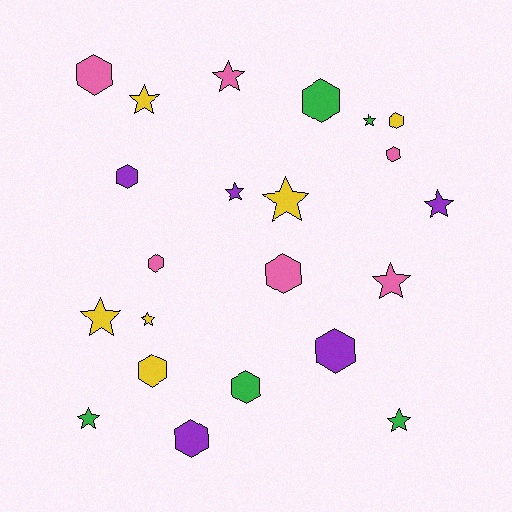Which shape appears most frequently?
Star, with 11 objects.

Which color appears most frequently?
Pink, with 6 objects.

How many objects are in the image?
There are 22 objects.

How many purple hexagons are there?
There are 3 purple hexagons.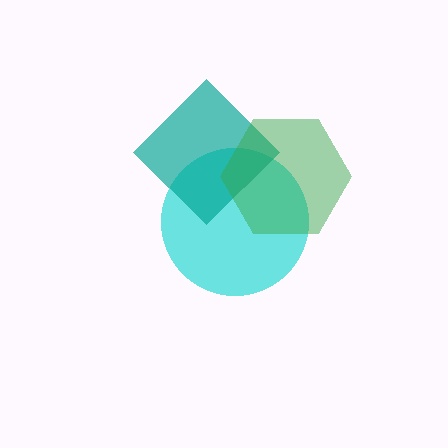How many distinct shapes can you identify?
There are 3 distinct shapes: a cyan circle, a teal diamond, a green hexagon.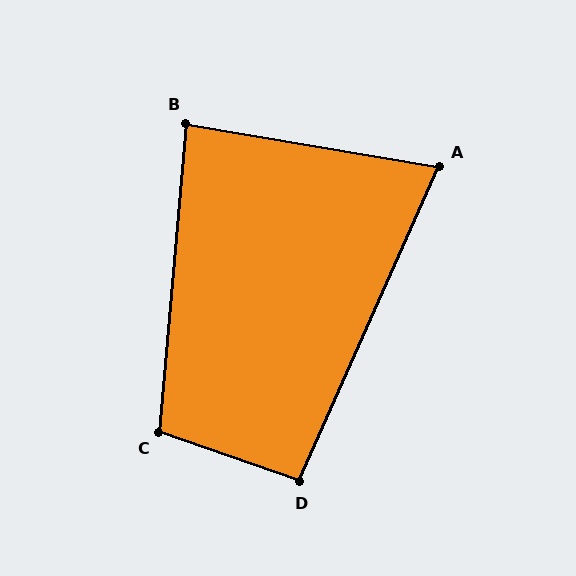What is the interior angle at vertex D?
Approximately 95 degrees (approximately right).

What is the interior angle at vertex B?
Approximately 85 degrees (approximately right).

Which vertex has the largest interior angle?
C, at approximately 104 degrees.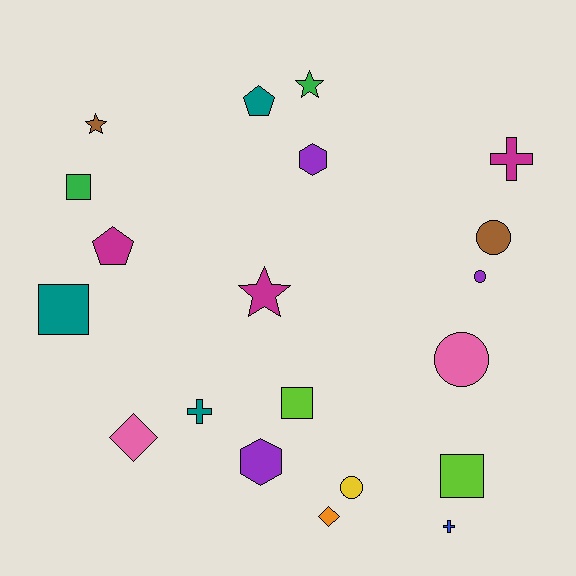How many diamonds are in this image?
There are 2 diamonds.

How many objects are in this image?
There are 20 objects.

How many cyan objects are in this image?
There are no cyan objects.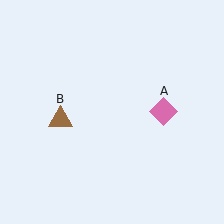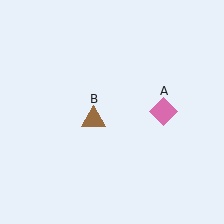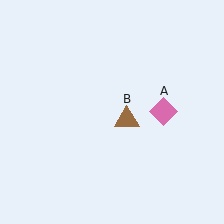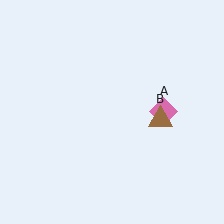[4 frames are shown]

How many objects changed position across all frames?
1 object changed position: brown triangle (object B).